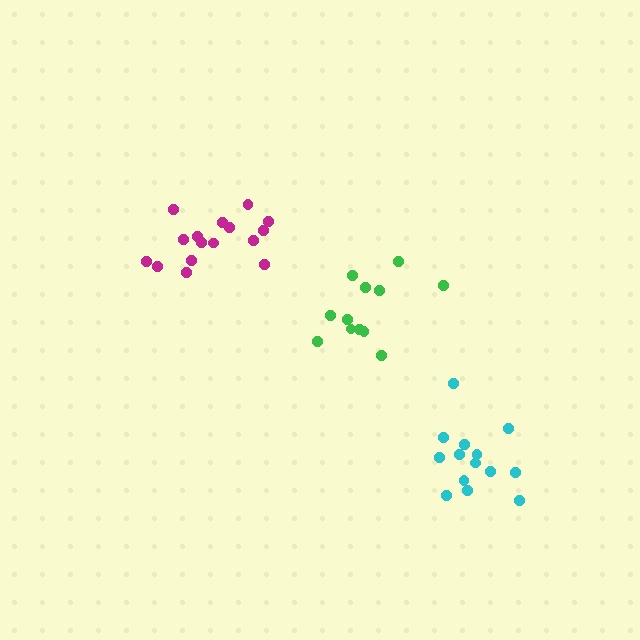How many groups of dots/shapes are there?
There are 3 groups.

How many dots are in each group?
Group 1: 12 dots, Group 2: 16 dots, Group 3: 14 dots (42 total).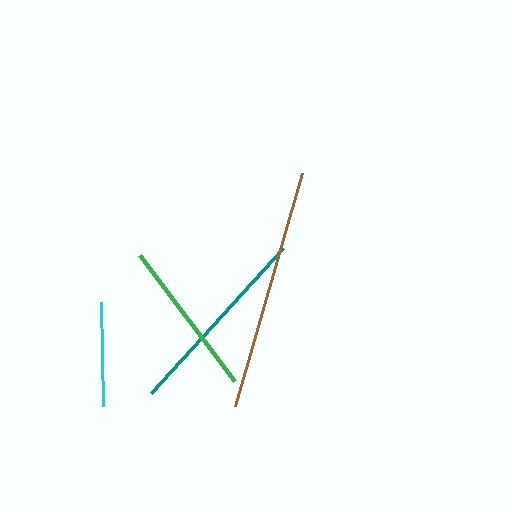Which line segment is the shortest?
The cyan line is the shortest at approximately 103 pixels.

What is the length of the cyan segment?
The cyan segment is approximately 103 pixels long.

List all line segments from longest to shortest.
From longest to shortest: brown, teal, green, cyan.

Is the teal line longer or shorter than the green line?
The teal line is longer than the green line.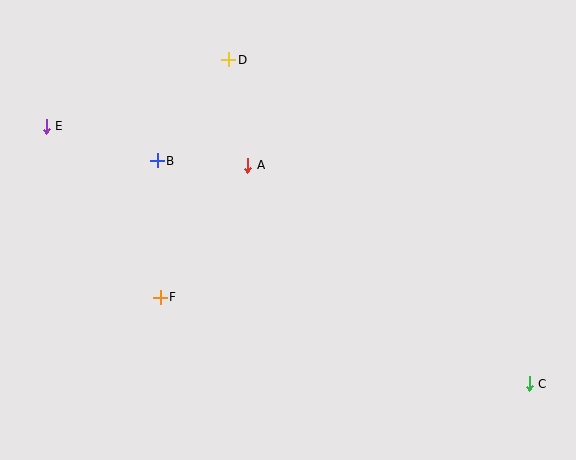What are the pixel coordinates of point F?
Point F is at (160, 297).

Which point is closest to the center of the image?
Point A at (248, 165) is closest to the center.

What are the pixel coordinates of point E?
Point E is at (46, 126).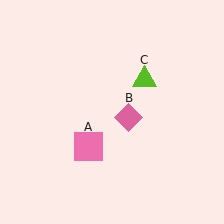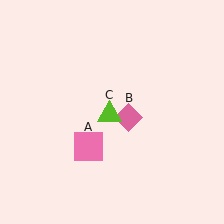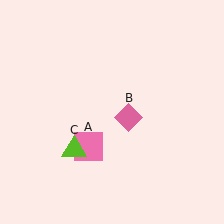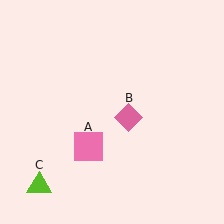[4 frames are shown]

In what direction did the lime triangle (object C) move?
The lime triangle (object C) moved down and to the left.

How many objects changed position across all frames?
1 object changed position: lime triangle (object C).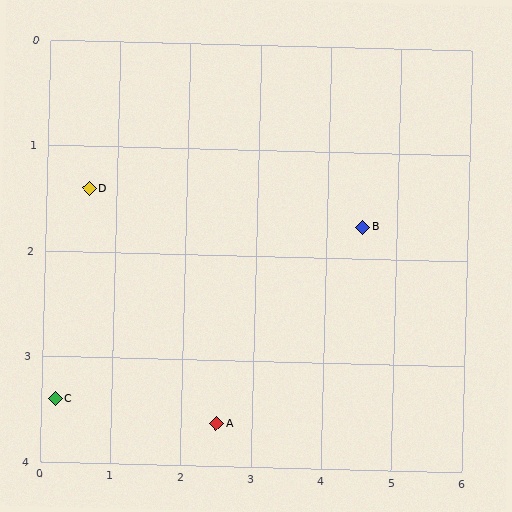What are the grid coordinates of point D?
Point D is at approximately (0.6, 1.4).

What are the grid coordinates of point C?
Point C is at approximately (0.2, 3.4).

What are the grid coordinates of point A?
Point A is at approximately (2.5, 3.6).